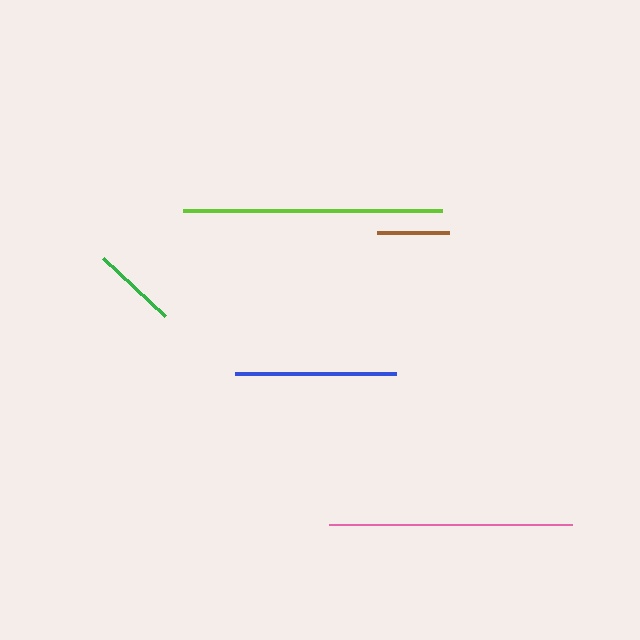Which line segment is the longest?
The lime line is the longest at approximately 258 pixels.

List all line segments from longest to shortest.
From longest to shortest: lime, pink, blue, green, brown.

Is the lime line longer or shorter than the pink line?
The lime line is longer than the pink line.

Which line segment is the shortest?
The brown line is the shortest at approximately 72 pixels.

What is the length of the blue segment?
The blue segment is approximately 161 pixels long.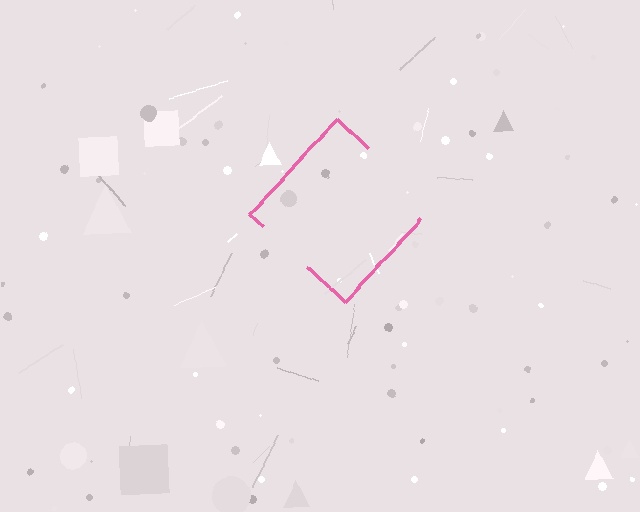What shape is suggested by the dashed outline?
The dashed outline suggests a diamond.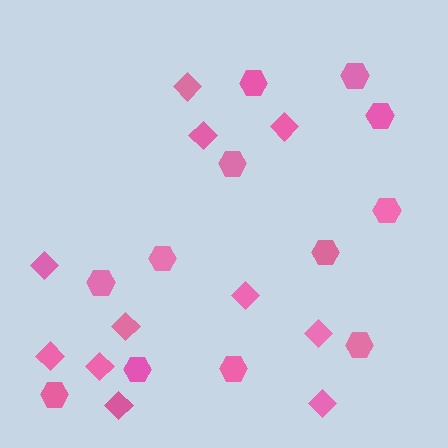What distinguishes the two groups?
There are 2 groups: one group of diamonds (11) and one group of hexagons (12).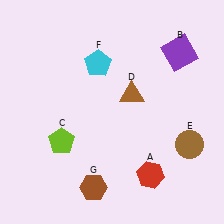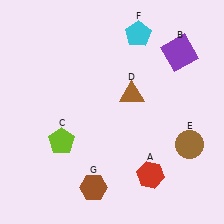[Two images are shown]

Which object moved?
The cyan pentagon (F) moved right.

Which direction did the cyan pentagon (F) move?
The cyan pentagon (F) moved right.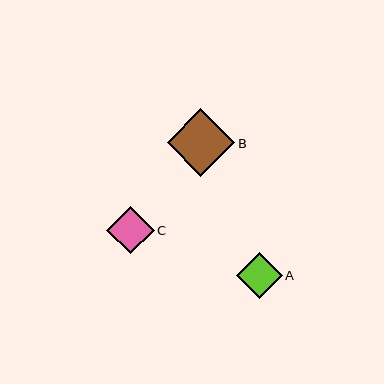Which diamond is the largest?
Diamond B is the largest with a size of approximately 67 pixels.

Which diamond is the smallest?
Diamond A is the smallest with a size of approximately 46 pixels.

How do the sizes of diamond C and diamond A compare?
Diamond C and diamond A are approximately the same size.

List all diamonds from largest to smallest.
From largest to smallest: B, C, A.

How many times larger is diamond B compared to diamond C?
Diamond B is approximately 1.4 times the size of diamond C.